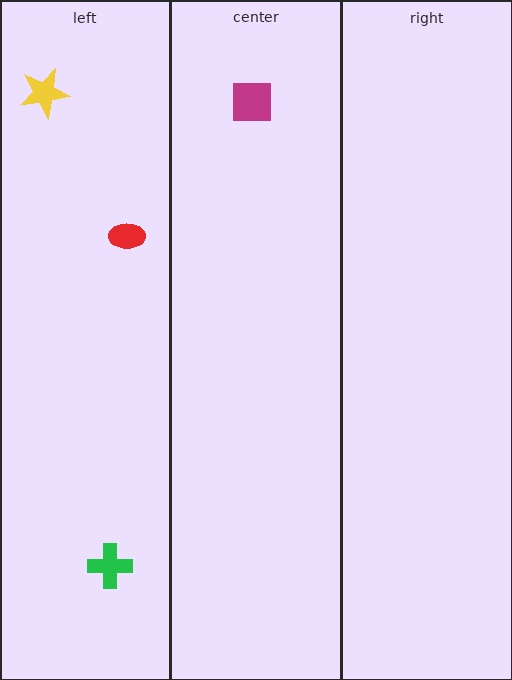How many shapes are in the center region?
1.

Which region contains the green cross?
The left region.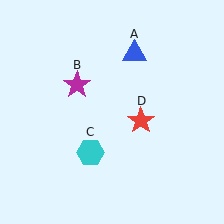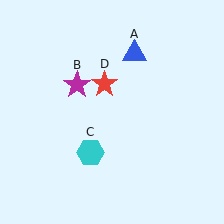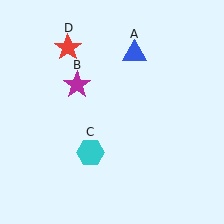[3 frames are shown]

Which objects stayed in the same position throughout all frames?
Blue triangle (object A) and magenta star (object B) and cyan hexagon (object C) remained stationary.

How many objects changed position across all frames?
1 object changed position: red star (object D).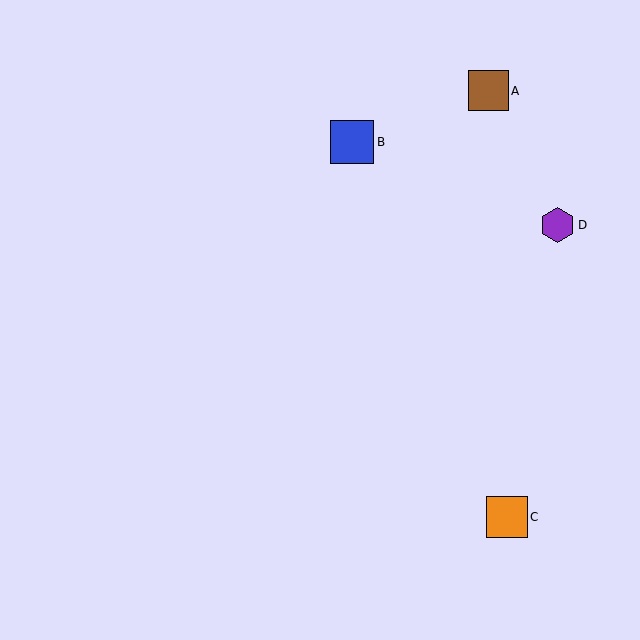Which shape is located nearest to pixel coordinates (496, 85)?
The brown square (labeled A) at (488, 91) is nearest to that location.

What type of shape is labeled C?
Shape C is an orange square.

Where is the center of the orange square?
The center of the orange square is at (507, 517).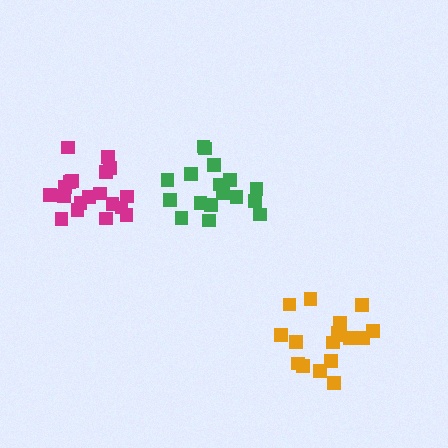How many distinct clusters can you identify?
There are 3 distinct clusters.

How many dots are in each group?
Group 1: 17 dots, Group 2: 17 dots, Group 3: 19 dots (53 total).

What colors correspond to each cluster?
The clusters are colored: orange, green, magenta.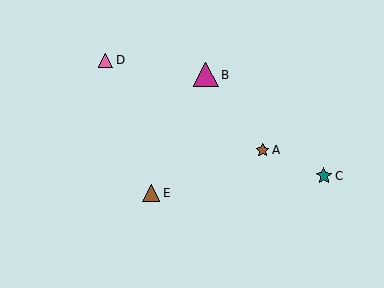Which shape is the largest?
The magenta triangle (labeled B) is the largest.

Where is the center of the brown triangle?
The center of the brown triangle is at (151, 193).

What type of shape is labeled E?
Shape E is a brown triangle.